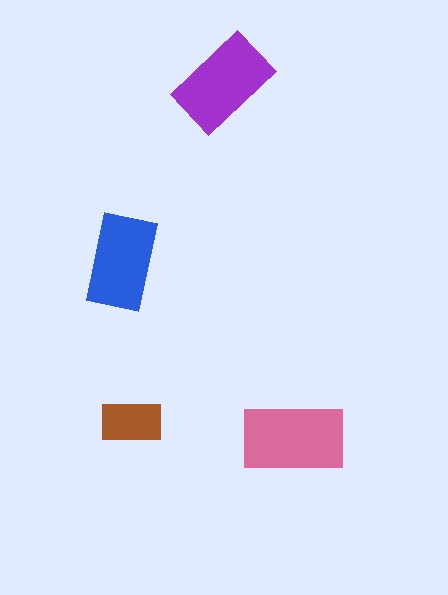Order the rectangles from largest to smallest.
the pink one, the purple one, the blue one, the brown one.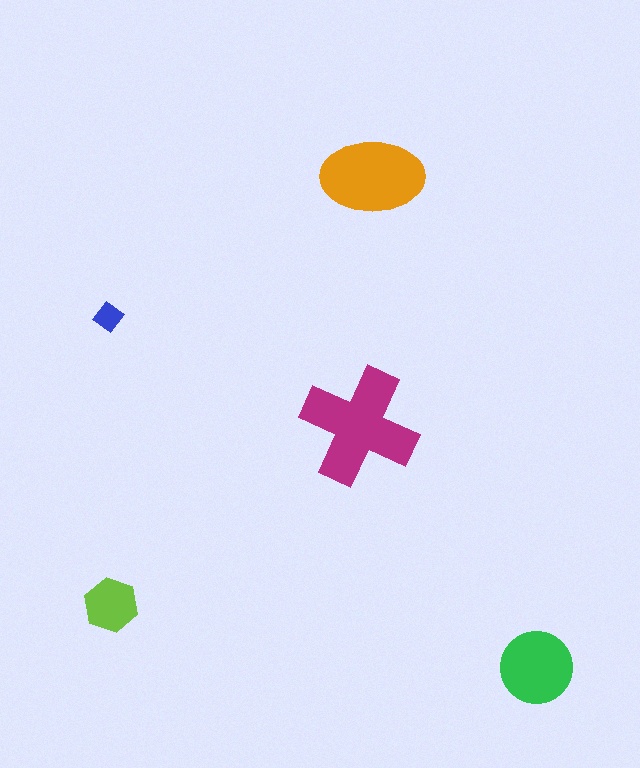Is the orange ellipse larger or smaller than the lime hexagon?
Larger.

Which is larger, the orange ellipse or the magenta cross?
The magenta cross.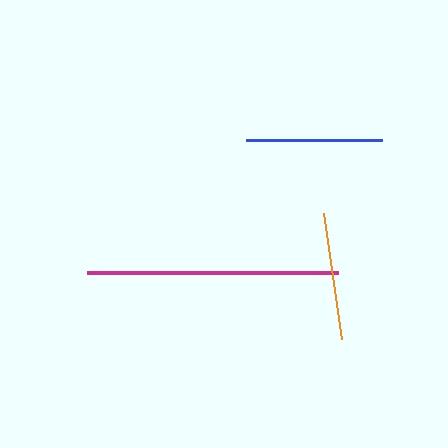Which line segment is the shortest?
The orange line is the shortest at approximately 128 pixels.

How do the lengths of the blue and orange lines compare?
The blue and orange lines are approximately the same length.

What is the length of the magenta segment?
The magenta segment is approximately 251 pixels long.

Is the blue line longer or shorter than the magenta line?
The magenta line is longer than the blue line.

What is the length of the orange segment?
The orange segment is approximately 128 pixels long.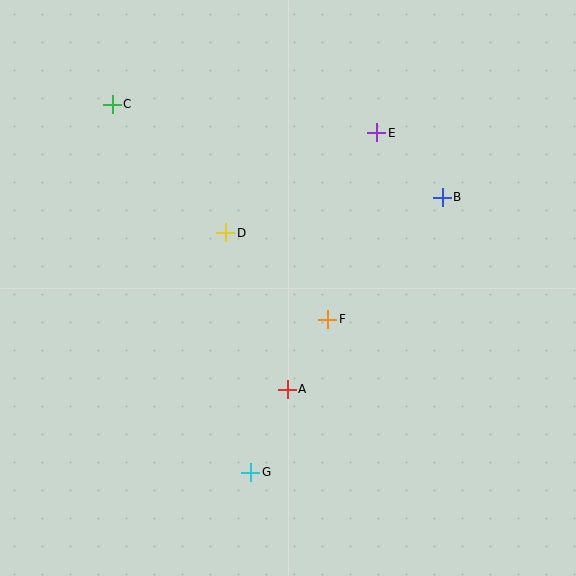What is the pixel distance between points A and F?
The distance between A and F is 81 pixels.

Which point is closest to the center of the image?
Point F at (328, 319) is closest to the center.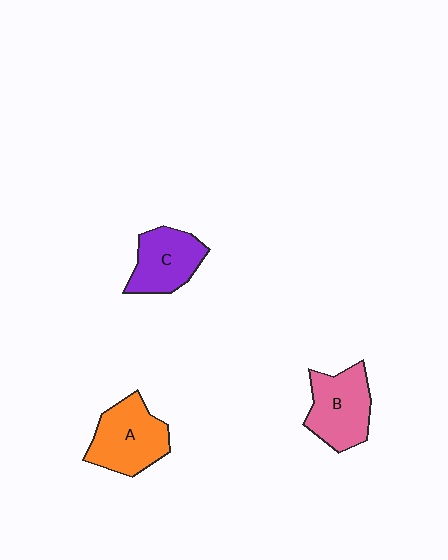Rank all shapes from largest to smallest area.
From largest to smallest: A (orange), B (pink), C (purple).